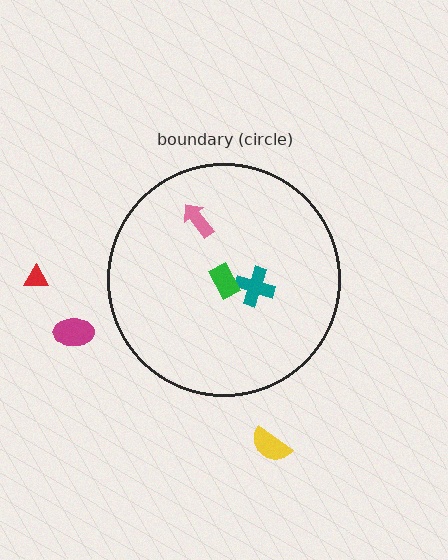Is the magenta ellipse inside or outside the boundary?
Outside.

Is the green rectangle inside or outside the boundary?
Inside.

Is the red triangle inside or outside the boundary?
Outside.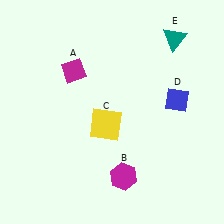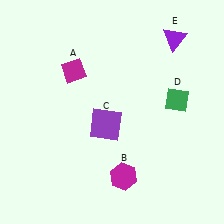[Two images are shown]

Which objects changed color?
C changed from yellow to purple. D changed from blue to green. E changed from teal to purple.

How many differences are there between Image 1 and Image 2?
There are 3 differences between the two images.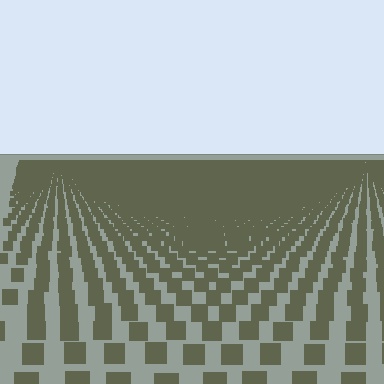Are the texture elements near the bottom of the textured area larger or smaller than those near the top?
Larger. Near the bottom, elements are closer to the viewer and appear at a bigger on-screen size.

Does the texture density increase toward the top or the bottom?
Density increases toward the top.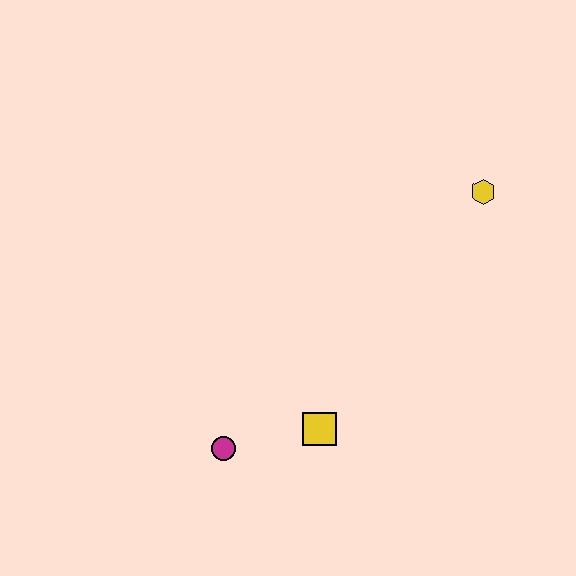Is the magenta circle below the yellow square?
Yes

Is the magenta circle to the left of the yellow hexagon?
Yes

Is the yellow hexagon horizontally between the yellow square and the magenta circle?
No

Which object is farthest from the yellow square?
The yellow hexagon is farthest from the yellow square.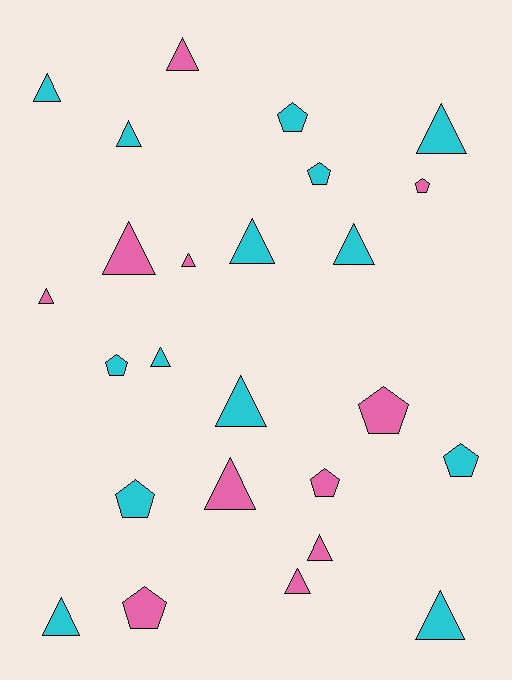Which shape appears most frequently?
Triangle, with 16 objects.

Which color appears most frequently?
Cyan, with 14 objects.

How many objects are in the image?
There are 25 objects.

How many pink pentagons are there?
There are 4 pink pentagons.